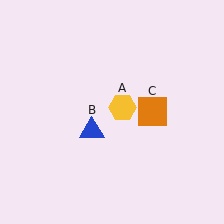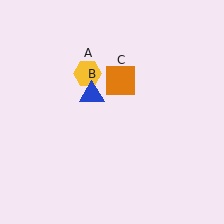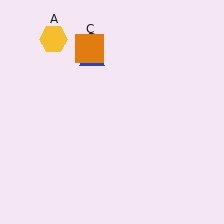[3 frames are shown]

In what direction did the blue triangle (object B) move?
The blue triangle (object B) moved up.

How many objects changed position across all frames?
3 objects changed position: yellow hexagon (object A), blue triangle (object B), orange square (object C).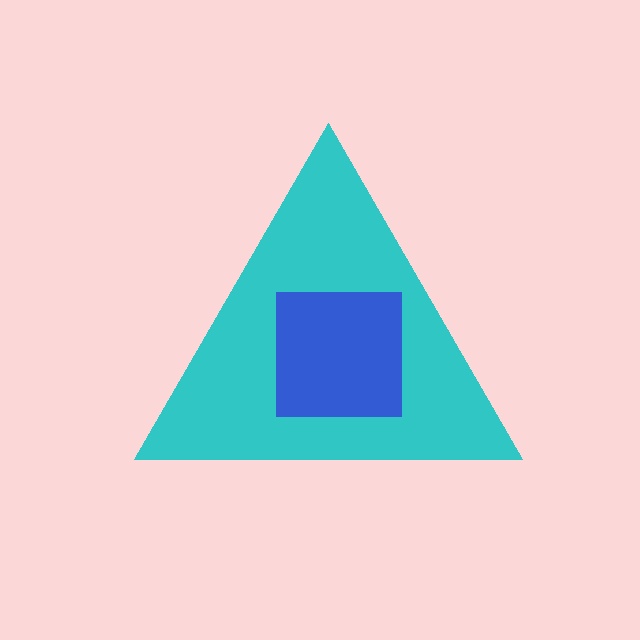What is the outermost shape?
The cyan triangle.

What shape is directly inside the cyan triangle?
The blue square.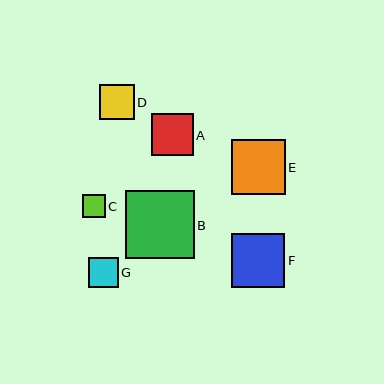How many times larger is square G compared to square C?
Square G is approximately 1.3 times the size of square C.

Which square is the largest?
Square B is the largest with a size of approximately 69 pixels.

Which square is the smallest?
Square C is the smallest with a size of approximately 23 pixels.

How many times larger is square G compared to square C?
Square G is approximately 1.3 times the size of square C.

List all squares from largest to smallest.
From largest to smallest: B, E, F, A, D, G, C.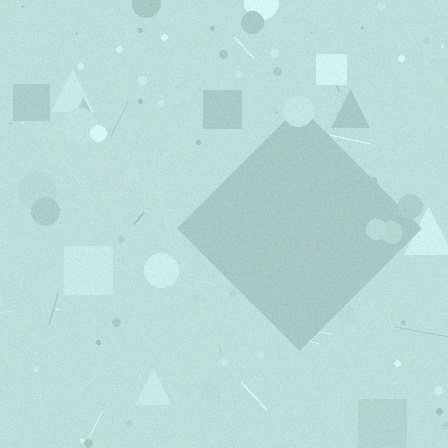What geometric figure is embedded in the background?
A diamond is embedded in the background.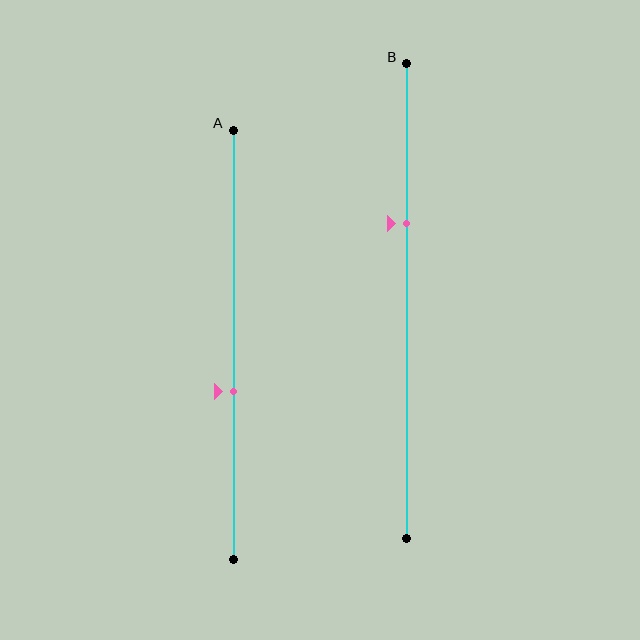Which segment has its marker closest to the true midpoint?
Segment A has its marker closest to the true midpoint.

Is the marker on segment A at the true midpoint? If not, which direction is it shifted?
No, the marker on segment A is shifted downward by about 11% of the segment length.